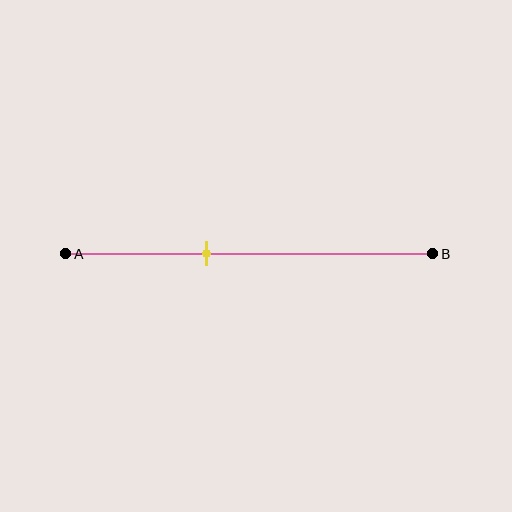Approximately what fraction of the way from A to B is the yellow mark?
The yellow mark is approximately 40% of the way from A to B.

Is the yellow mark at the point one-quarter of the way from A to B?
No, the mark is at about 40% from A, not at the 25% one-quarter point.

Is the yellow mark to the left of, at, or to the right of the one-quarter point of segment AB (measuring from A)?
The yellow mark is to the right of the one-quarter point of segment AB.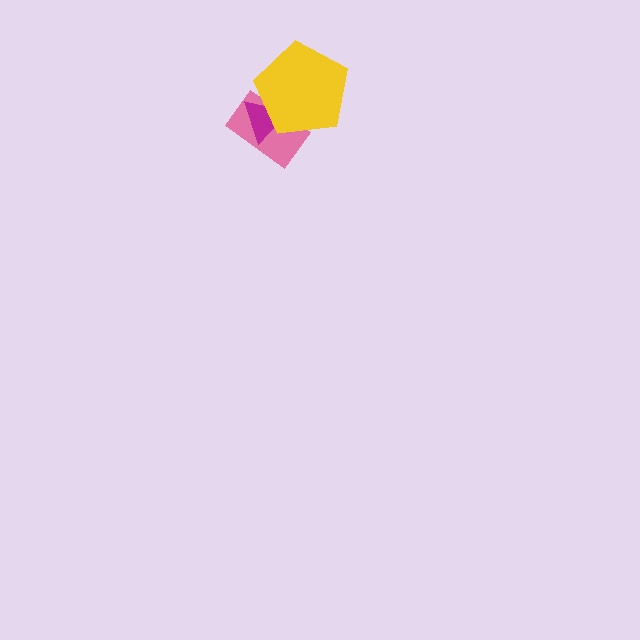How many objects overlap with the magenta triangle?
2 objects overlap with the magenta triangle.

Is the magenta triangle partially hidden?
Yes, it is partially covered by another shape.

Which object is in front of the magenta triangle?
The yellow pentagon is in front of the magenta triangle.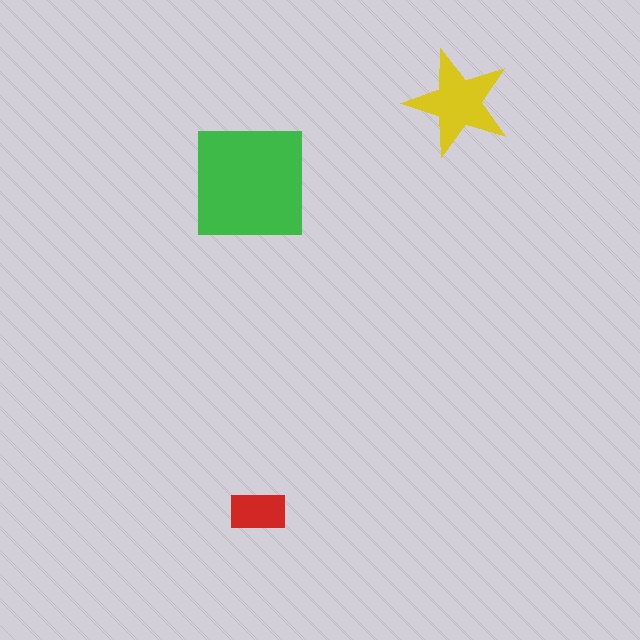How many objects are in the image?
There are 3 objects in the image.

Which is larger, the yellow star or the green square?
The green square.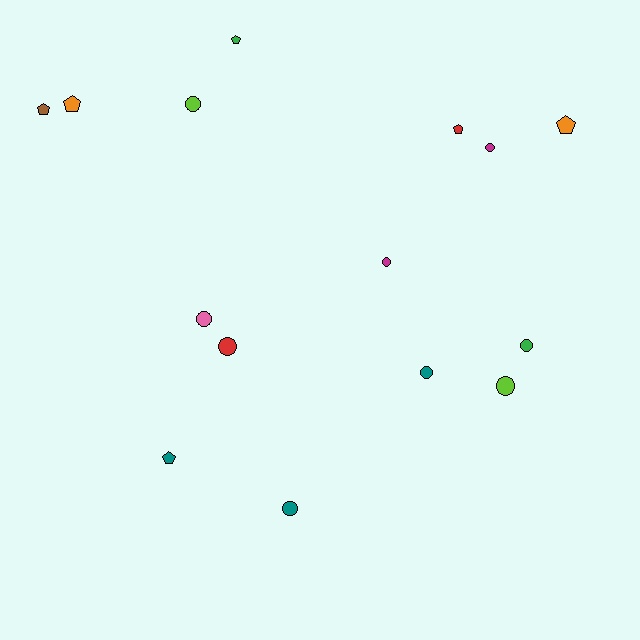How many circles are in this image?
There are 9 circles.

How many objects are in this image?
There are 15 objects.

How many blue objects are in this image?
There are no blue objects.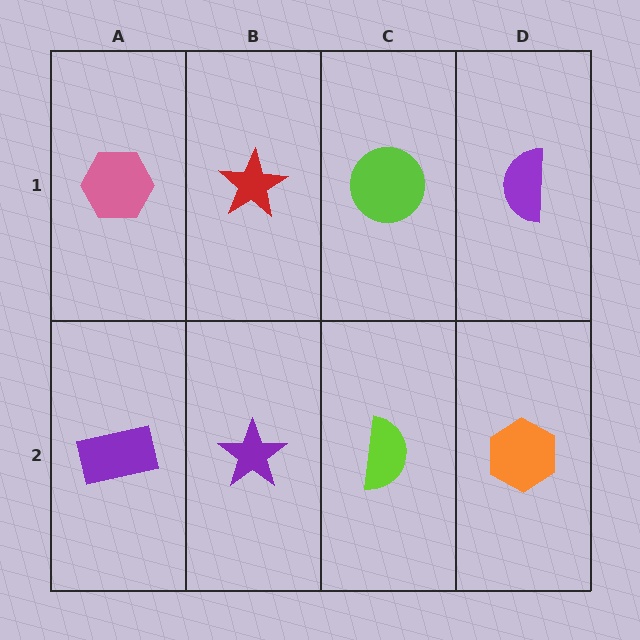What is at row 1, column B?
A red star.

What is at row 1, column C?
A lime circle.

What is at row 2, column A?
A purple rectangle.